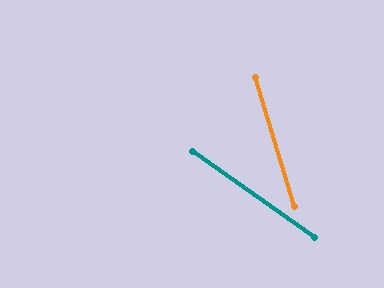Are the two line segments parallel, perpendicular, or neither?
Neither parallel nor perpendicular — they differ by about 38°.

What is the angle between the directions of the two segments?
Approximately 38 degrees.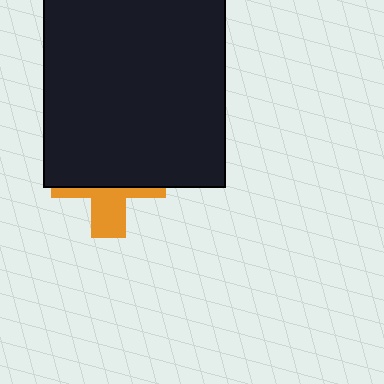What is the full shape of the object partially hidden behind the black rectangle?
The partially hidden object is an orange cross.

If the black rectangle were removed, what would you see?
You would see the complete orange cross.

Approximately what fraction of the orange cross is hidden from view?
Roughly 62% of the orange cross is hidden behind the black rectangle.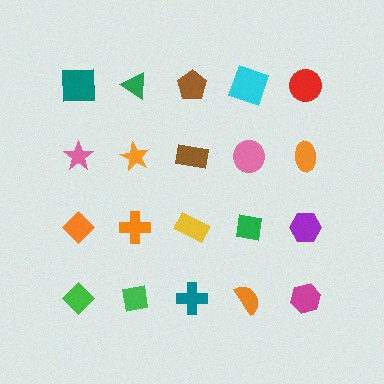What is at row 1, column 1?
A teal square.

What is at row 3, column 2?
An orange cross.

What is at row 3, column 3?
A yellow rectangle.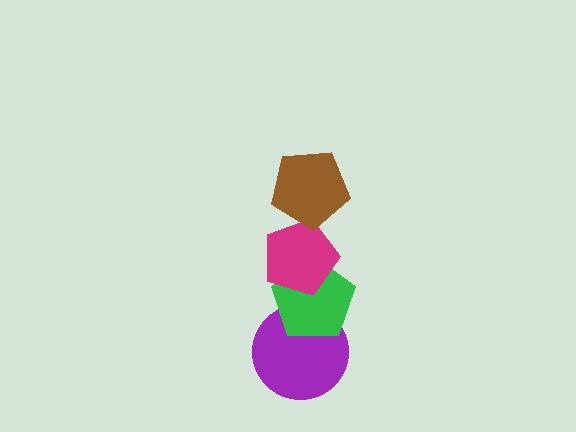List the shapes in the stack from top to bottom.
From top to bottom: the brown pentagon, the magenta pentagon, the green pentagon, the purple circle.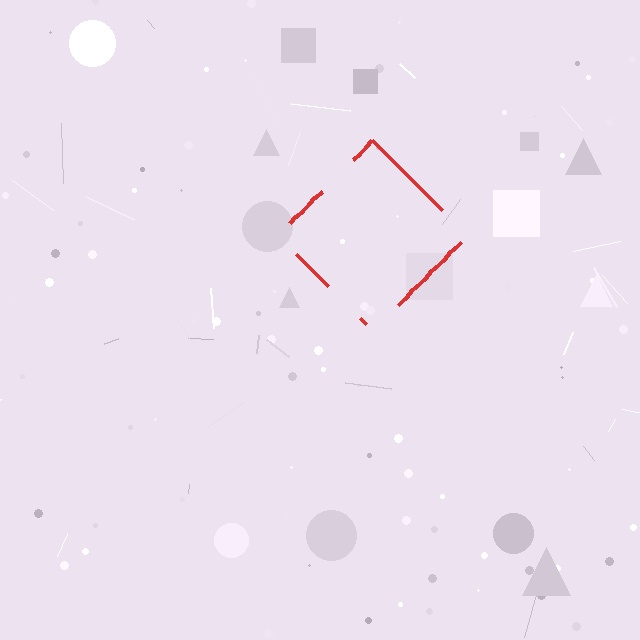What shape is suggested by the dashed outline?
The dashed outline suggests a diamond.